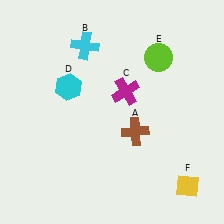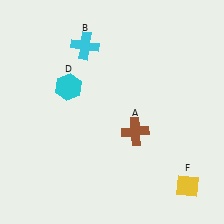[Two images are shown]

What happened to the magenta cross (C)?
The magenta cross (C) was removed in Image 2. It was in the top-right area of Image 1.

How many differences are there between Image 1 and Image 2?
There are 2 differences between the two images.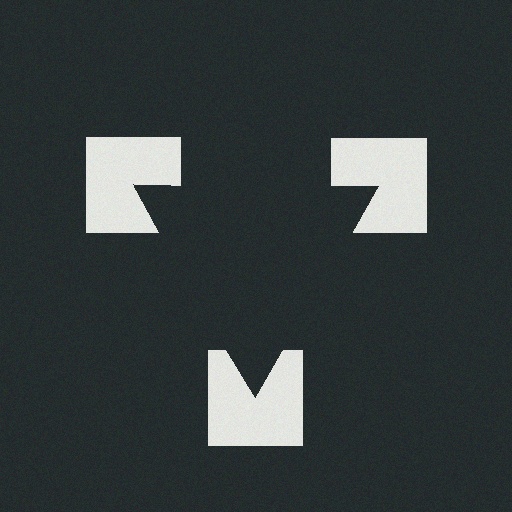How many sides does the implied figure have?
3 sides.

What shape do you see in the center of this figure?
An illusory triangle — its edges are inferred from the aligned wedge cuts in the notched squares, not physically drawn.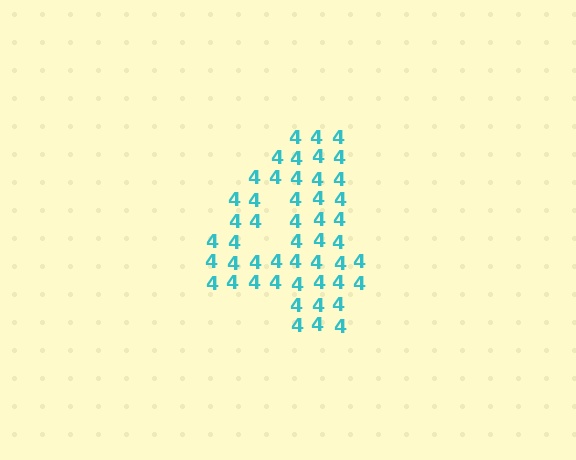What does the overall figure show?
The overall figure shows the digit 4.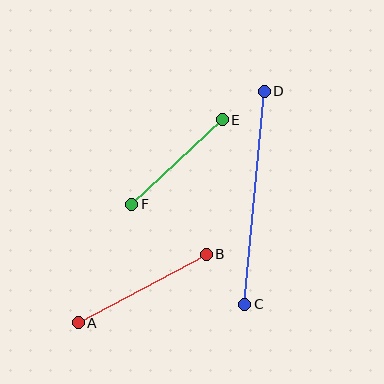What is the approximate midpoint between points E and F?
The midpoint is at approximately (177, 162) pixels.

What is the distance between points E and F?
The distance is approximately 124 pixels.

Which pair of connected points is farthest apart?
Points C and D are farthest apart.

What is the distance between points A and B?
The distance is approximately 146 pixels.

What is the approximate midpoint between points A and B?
The midpoint is at approximately (142, 289) pixels.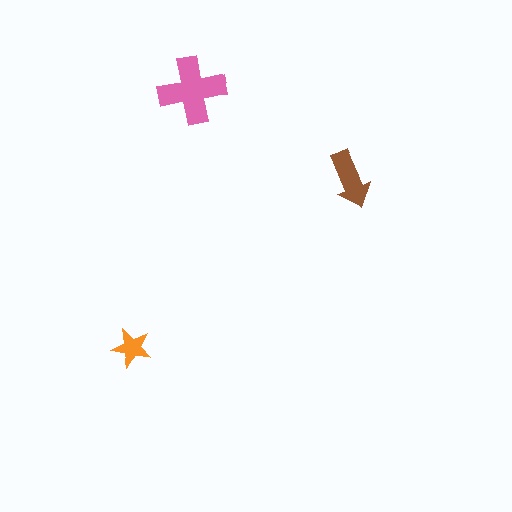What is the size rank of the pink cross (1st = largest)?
1st.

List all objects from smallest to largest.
The orange star, the brown arrow, the pink cross.